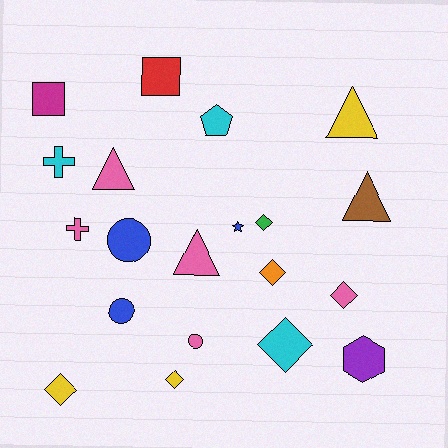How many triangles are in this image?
There are 4 triangles.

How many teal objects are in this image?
There are no teal objects.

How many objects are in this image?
There are 20 objects.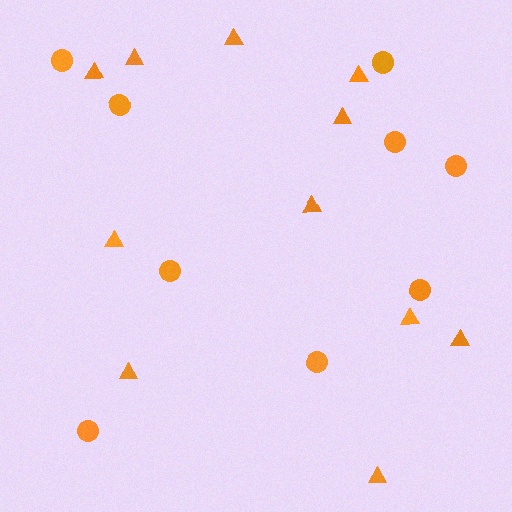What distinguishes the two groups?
There are 2 groups: one group of triangles (11) and one group of circles (9).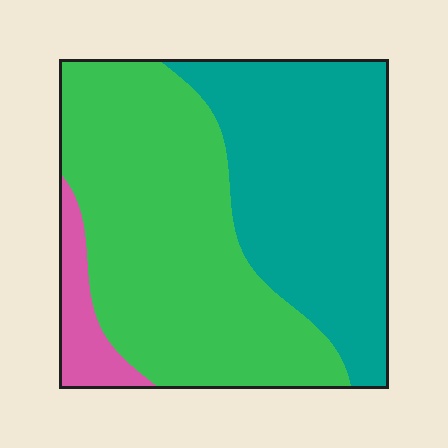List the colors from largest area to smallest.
From largest to smallest: green, teal, pink.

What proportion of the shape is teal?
Teal covers roughly 40% of the shape.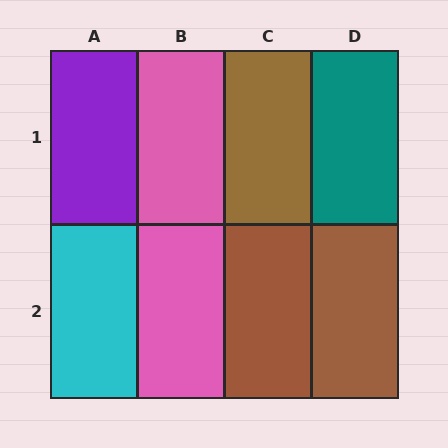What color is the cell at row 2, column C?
Brown.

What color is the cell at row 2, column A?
Cyan.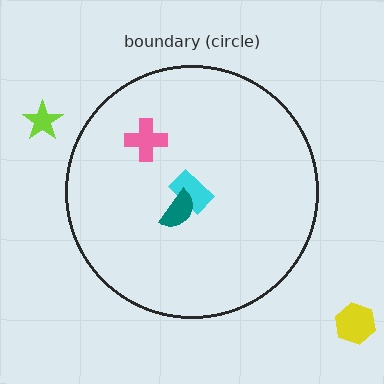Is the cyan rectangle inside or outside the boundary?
Inside.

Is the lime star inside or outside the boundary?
Outside.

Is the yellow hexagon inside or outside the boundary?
Outside.